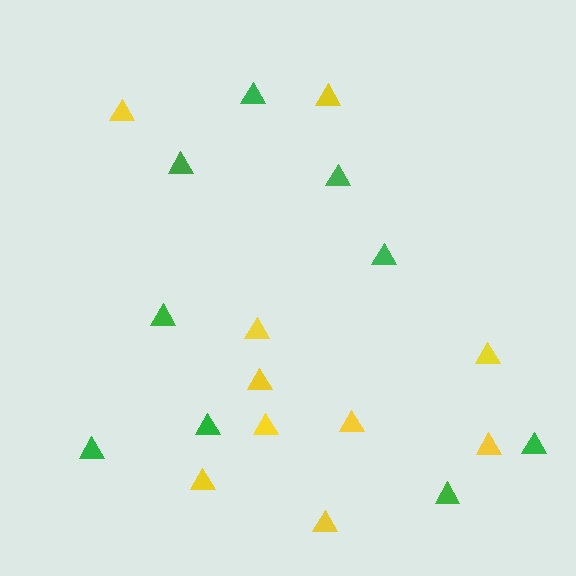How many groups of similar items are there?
There are 2 groups: one group of green triangles (9) and one group of yellow triangles (10).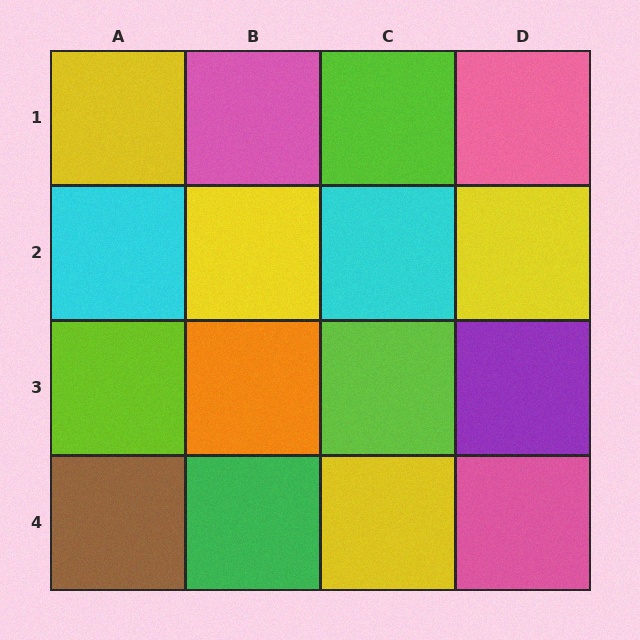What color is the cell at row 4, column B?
Green.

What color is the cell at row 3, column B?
Orange.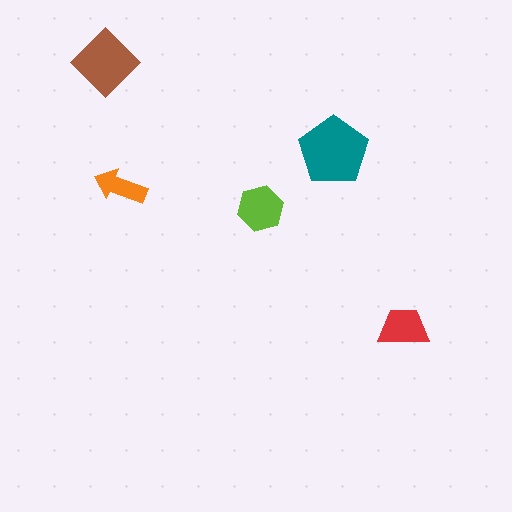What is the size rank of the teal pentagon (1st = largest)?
1st.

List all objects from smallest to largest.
The orange arrow, the red trapezoid, the lime hexagon, the brown diamond, the teal pentagon.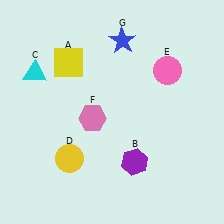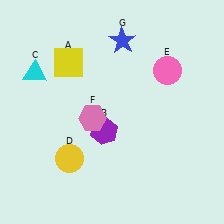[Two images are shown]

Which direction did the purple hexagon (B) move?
The purple hexagon (B) moved up.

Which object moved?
The purple hexagon (B) moved up.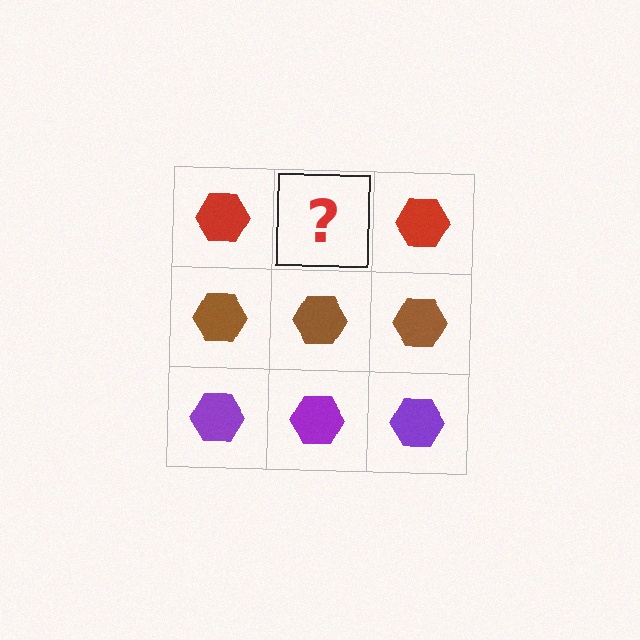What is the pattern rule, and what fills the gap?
The rule is that each row has a consistent color. The gap should be filled with a red hexagon.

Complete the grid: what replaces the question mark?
The question mark should be replaced with a red hexagon.